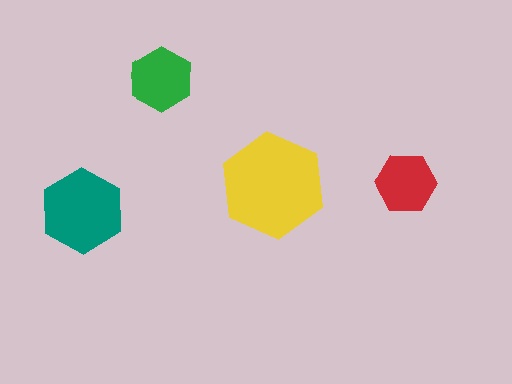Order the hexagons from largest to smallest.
the yellow one, the teal one, the green one, the red one.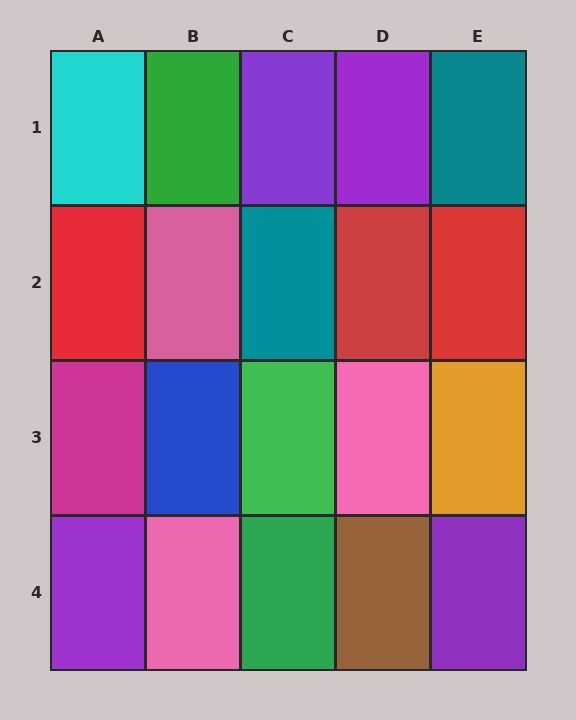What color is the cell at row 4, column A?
Purple.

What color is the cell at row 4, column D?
Brown.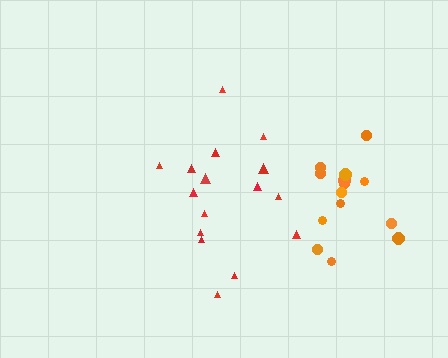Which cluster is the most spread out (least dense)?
Red.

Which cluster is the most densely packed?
Orange.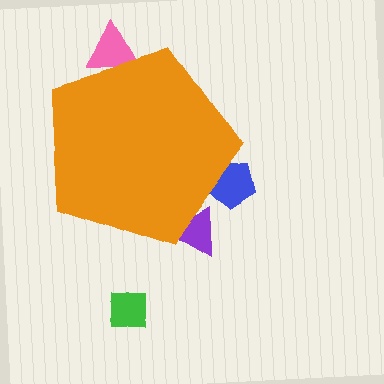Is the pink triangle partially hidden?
Yes, the pink triangle is partially hidden behind the orange pentagon.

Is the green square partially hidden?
No, the green square is fully visible.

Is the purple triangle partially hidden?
Yes, the purple triangle is partially hidden behind the orange pentagon.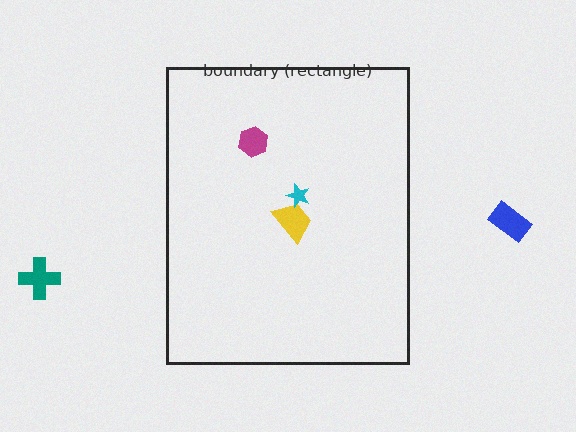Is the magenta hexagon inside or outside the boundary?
Inside.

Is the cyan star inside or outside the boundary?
Inside.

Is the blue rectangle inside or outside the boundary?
Outside.